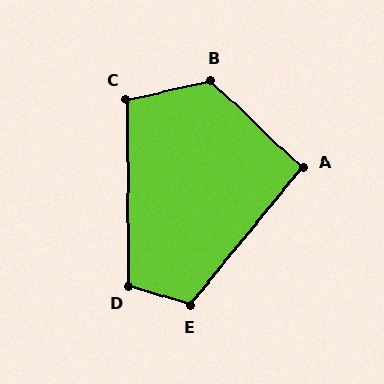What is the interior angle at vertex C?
Approximately 102 degrees (obtuse).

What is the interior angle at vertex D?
Approximately 108 degrees (obtuse).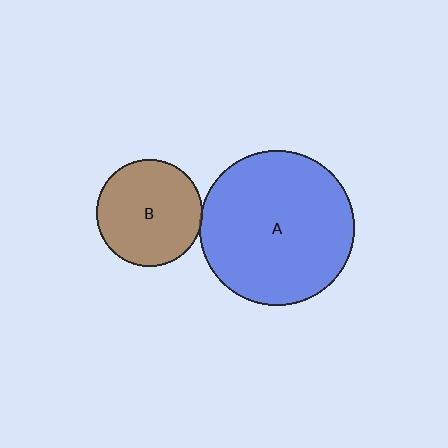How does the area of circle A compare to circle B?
Approximately 2.1 times.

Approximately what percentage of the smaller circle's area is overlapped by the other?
Approximately 5%.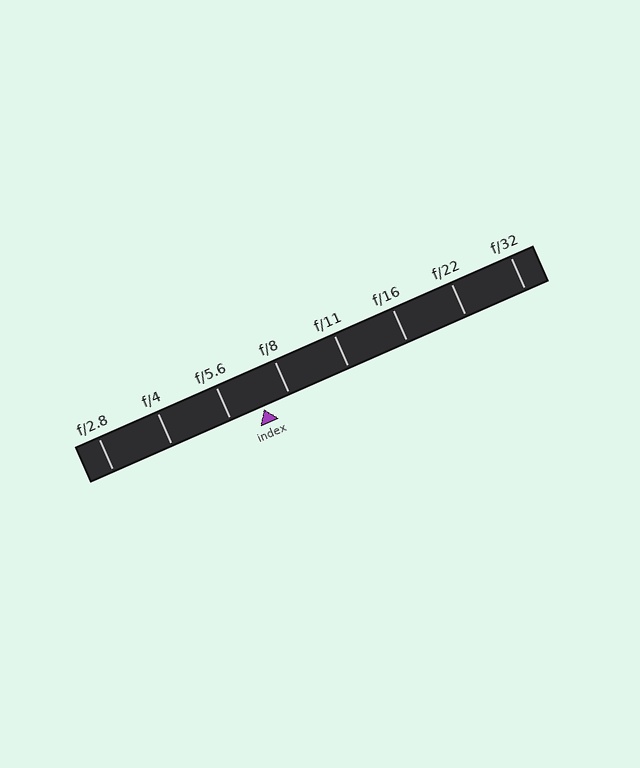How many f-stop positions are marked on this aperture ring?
There are 8 f-stop positions marked.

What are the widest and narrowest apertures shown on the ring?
The widest aperture shown is f/2.8 and the narrowest is f/32.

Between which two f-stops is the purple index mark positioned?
The index mark is between f/5.6 and f/8.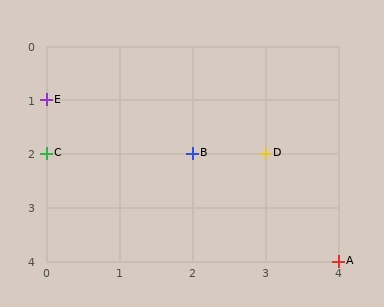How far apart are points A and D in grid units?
Points A and D are 1 column and 2 rows apart (about 2.2 grid units diagonally).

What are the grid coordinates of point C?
Point C is at grid coordinates (0, 2).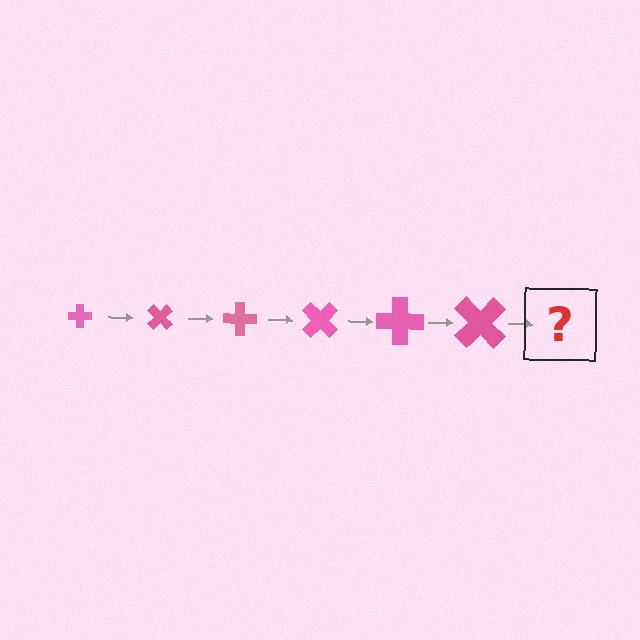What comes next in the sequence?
The next element should be a cross, larger than the previous one and rotated 270 degrees from the start.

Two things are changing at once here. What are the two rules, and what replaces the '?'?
The two rules are that the cross grows larger each step and it rotates 45 degrees each step. The '?' should be a cross, larger than the previous one and rotated 270 degrees from the start.